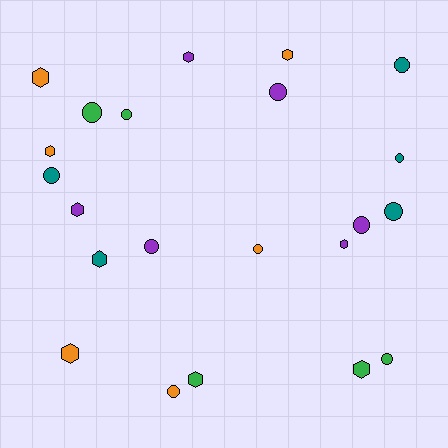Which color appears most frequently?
Purple, with 6 objects.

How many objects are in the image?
There are 22 objects.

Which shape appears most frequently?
Circle, with 12 objects.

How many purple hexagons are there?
There are 3 purple hexagons.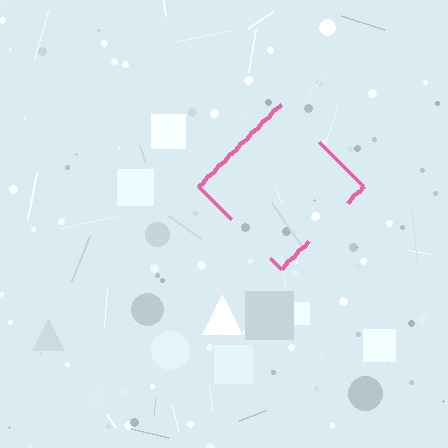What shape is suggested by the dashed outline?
The dashed outline suggests a diamond.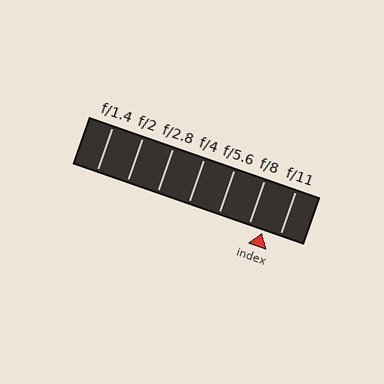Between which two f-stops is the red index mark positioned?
The index mark is between f/8 and f/11.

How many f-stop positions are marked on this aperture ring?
There are 7 f-stop positions marked.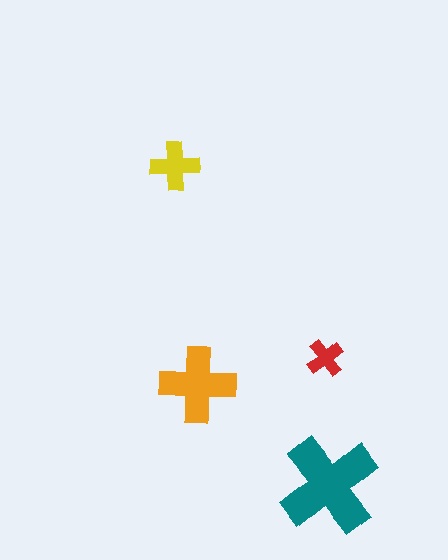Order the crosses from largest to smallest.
the teal one, the orange one, the yellow one, the red one.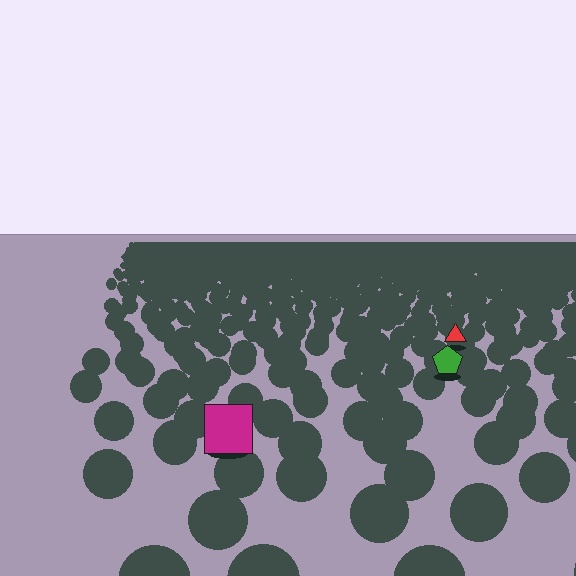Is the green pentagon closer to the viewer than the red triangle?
Yes. The green pentagon is closer — you can tell from the texture gradient: the ground texture is coarser near it.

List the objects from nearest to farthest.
From nearest to farthest: the magenta square, the green pentagon, the red triangle.